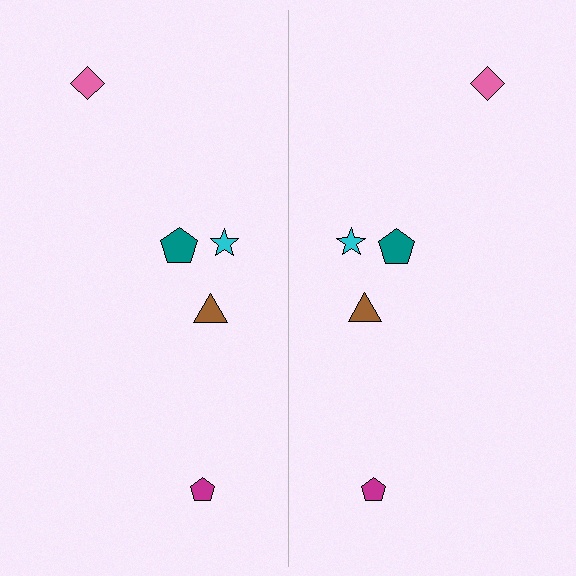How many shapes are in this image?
There are 10 shapes in this image.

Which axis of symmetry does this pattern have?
The pattern has a vertical axis of symmetry running through the center of the image.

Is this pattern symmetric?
Yes, this pattern has bilateral (reflection) symmetry.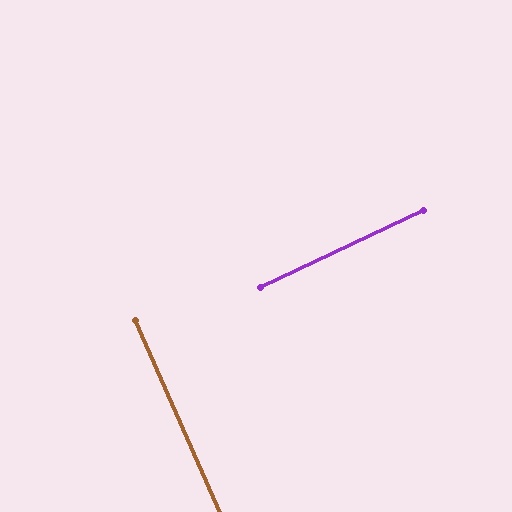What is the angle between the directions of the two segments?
Approximately 88 degrees.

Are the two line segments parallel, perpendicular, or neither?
Perpendicular — they meet at approximately 88°.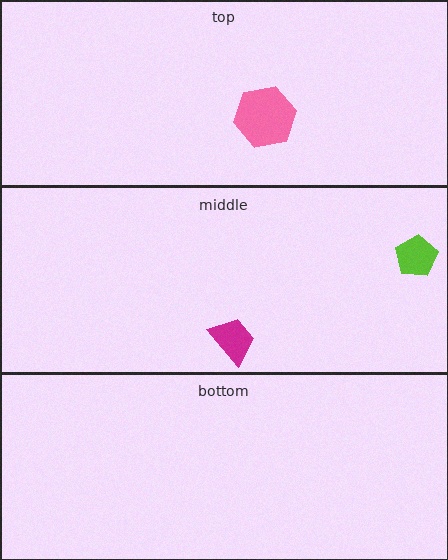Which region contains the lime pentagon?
The middle region.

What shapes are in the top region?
The teal ellipse, the pink hexagon.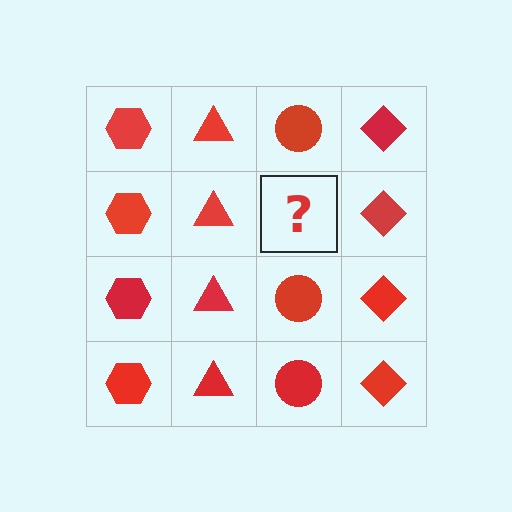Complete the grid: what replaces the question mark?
The question mark should be replaced with a red circle.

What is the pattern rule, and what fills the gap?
The rule is that each column has a consistent shape. The gap should be filled with a red circle.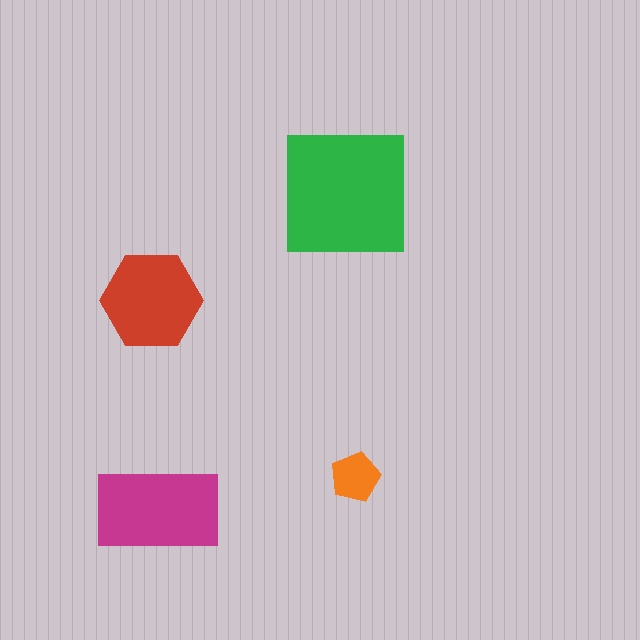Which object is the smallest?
The orange pentagon.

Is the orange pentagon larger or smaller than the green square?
Smaller.